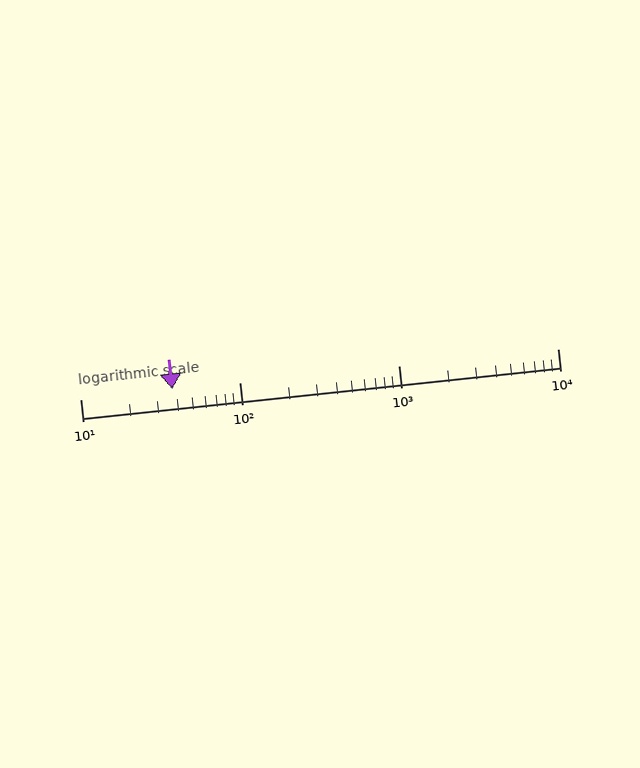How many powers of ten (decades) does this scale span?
The scale spans 3 decades, from 10 to 10000.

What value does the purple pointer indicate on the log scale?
The pointer indicates approximately 38.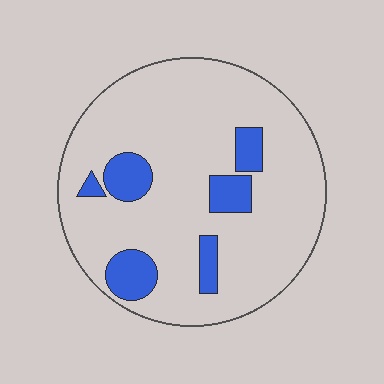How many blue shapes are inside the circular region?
6.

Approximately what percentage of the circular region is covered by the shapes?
Approximately 15%.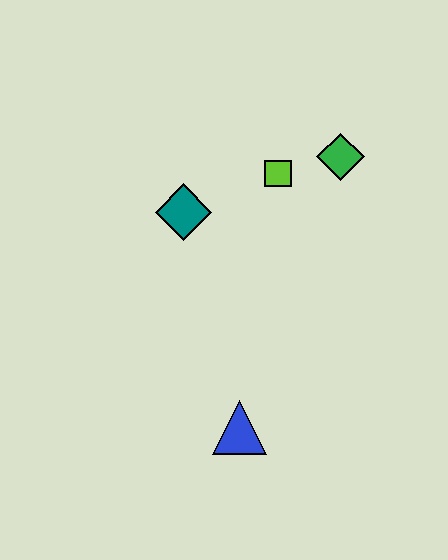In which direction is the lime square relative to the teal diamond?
The lime square is to the right of the teal diamond.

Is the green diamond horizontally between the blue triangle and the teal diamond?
No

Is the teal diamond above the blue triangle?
Yes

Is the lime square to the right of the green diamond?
No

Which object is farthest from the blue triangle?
The green diamond is farthest from the blue triangle.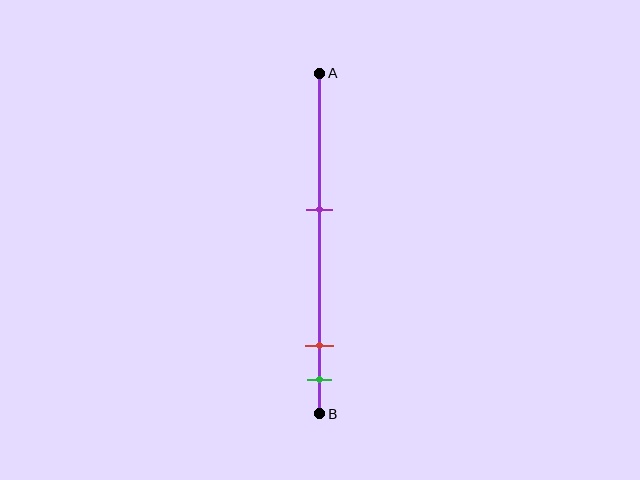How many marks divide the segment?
There are 3 marks dividing the segment.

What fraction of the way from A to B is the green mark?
The green mark is approximately 90% (0.9) of the way from A to B.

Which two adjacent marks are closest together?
The red and green marks are the closest adjacent pair.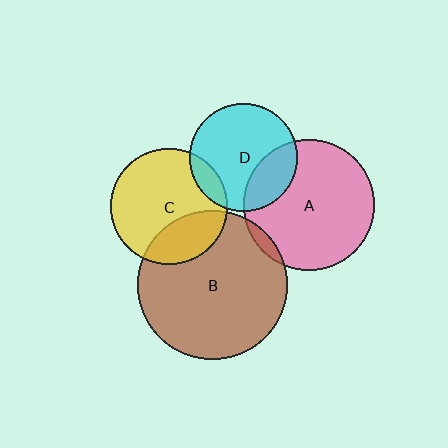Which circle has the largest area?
Circle B (brown).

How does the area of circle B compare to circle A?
Approximately 1.3 times.